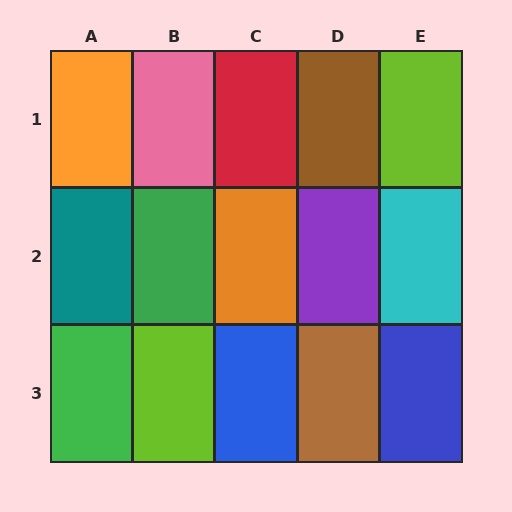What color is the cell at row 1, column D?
Brown.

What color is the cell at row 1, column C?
Red.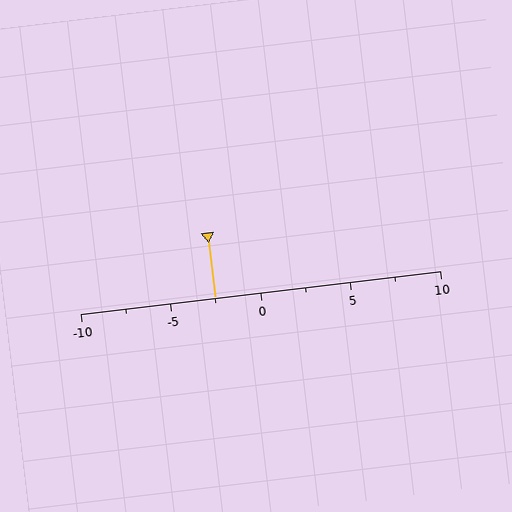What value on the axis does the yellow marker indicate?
The marker indicates approximately -2.5.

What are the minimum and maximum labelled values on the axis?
The axis runs from -10 to 10.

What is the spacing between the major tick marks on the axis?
The major ticks are spaced 5 apart.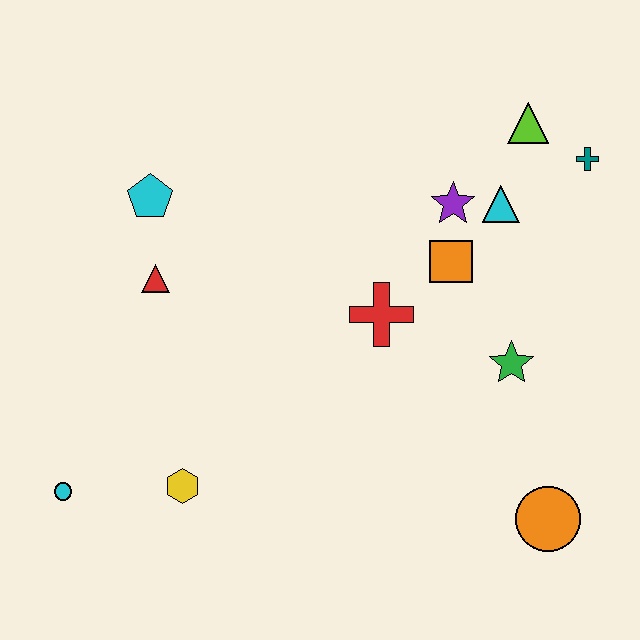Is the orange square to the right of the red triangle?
Yes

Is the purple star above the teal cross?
No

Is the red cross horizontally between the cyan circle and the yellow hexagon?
No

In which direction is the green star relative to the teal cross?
The green star is below the teal cross.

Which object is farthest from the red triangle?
The orange circle is farthest from the red triangle.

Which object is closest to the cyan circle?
The yellow hexagon is closest to the cyan circle.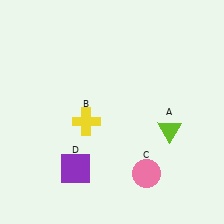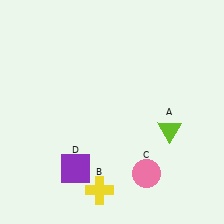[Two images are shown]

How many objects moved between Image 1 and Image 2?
1 object moved between the two images.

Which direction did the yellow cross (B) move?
The yellow cross (B) moved down.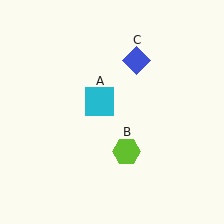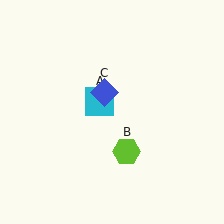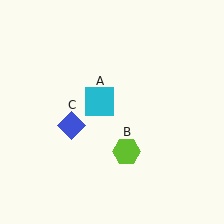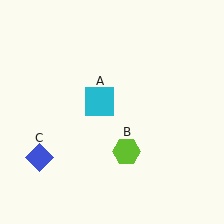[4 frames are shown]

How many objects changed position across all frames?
1 object changed position: blue diamond (object C).